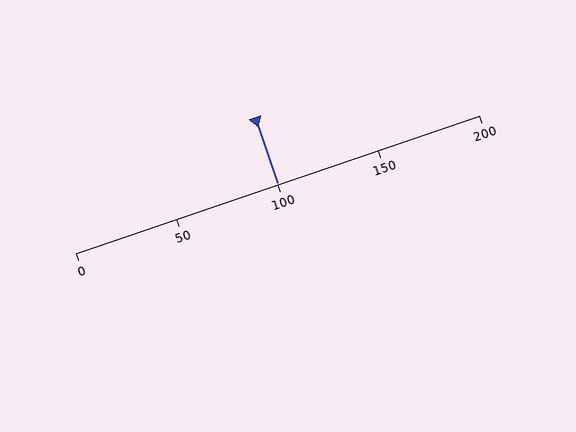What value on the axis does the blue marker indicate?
The marker indicates approximately 100.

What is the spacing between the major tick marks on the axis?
The major ticks are spaced 50 apart.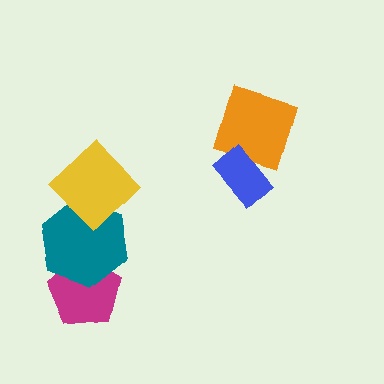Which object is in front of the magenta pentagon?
The teal hexagon is in front of the magenta pentagon.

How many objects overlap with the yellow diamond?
1 object overlaps with the yellow diamond.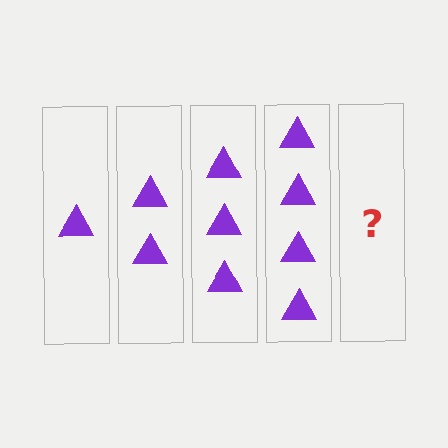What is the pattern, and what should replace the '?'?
The pattern is that each step adds one more triangle. The '?' should be 5 triangles.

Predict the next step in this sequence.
The next step is 5 triangles.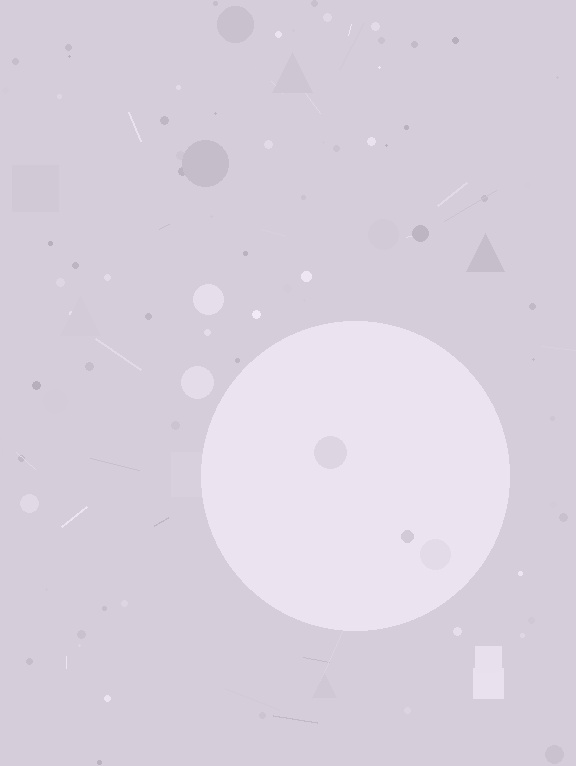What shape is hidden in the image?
A circle is hidden in the image.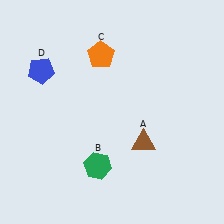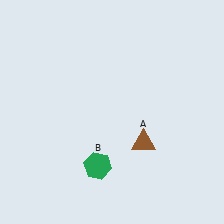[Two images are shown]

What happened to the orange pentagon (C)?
The orange pentagon (C) was removed in Image 2. It was in the top-left area of Image 1.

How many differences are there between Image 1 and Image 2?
There are 2 differences between the two images.